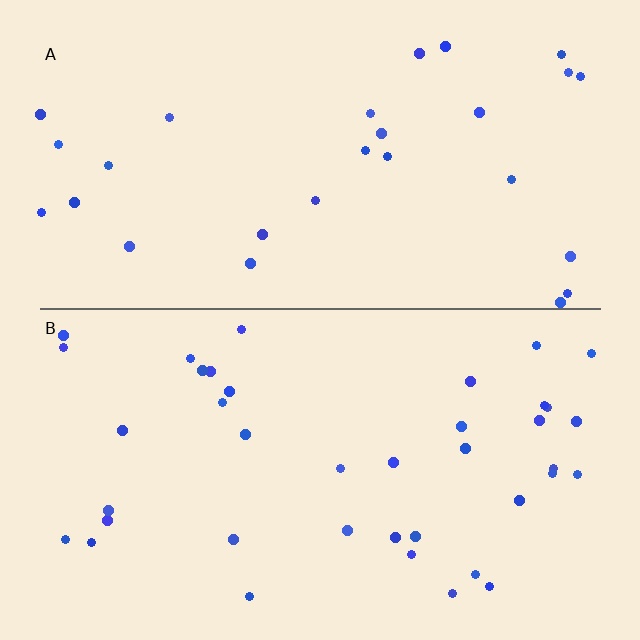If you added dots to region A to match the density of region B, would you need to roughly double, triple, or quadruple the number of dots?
Approximately double.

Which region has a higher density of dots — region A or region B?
B (the bottom).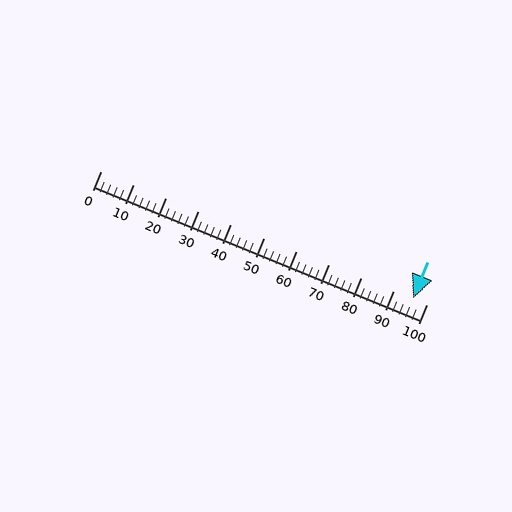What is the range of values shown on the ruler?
The ruler shows values from 0 to 100.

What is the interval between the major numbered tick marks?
The major tick marks are spaced 10 units apart.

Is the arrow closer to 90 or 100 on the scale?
The arrow is closer to 100.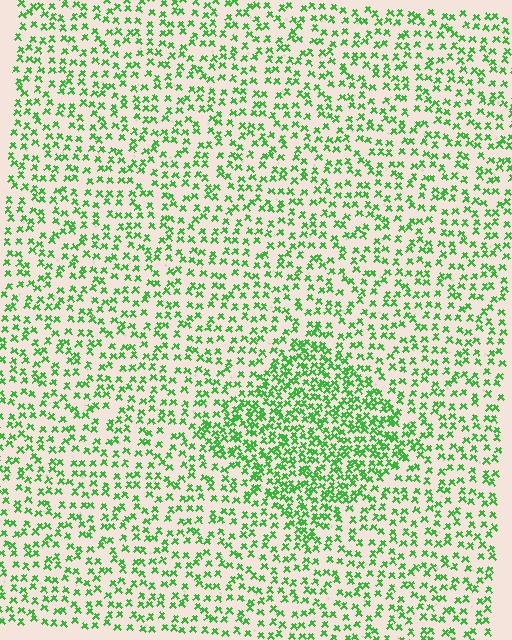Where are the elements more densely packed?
The elements are more densely packed inside the diamond boundary.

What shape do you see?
I see a diamond.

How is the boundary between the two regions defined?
The boundary is defined by a change in element density (approximately 1.9x ratio). All elements are the same color, size, and shape.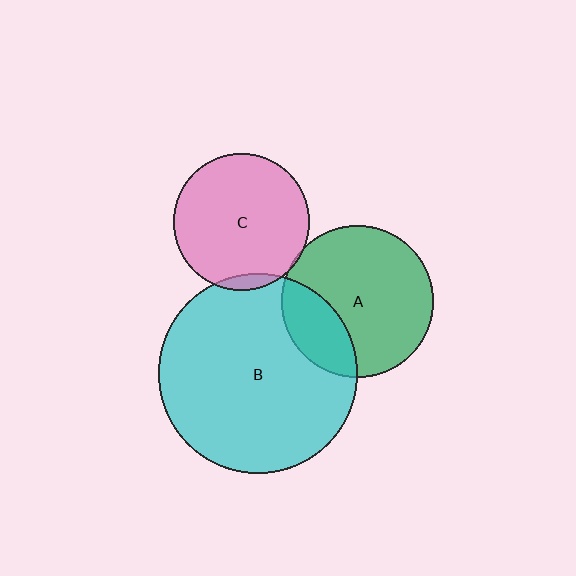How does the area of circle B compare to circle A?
Approximately 1.7 times.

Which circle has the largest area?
Circle B (cyan).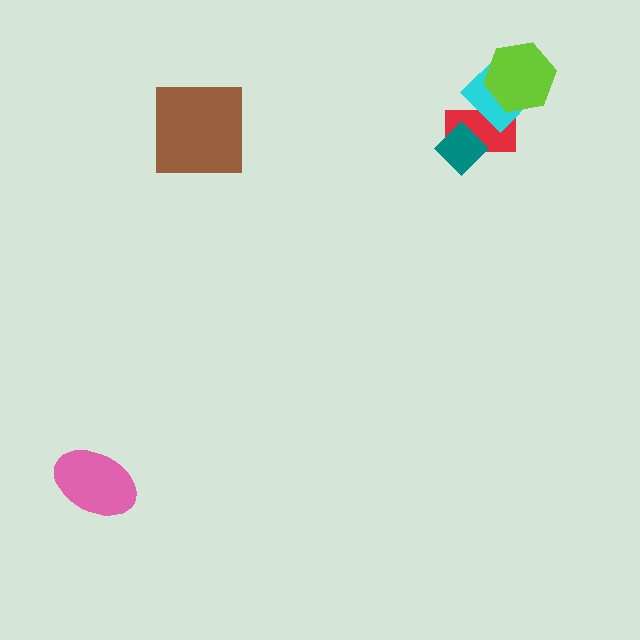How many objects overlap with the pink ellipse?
0 objects overlap with the pink ellipse.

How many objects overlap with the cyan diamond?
2 objects overlap with the cyan diamond.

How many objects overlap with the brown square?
0 objects overlap with the brown square.